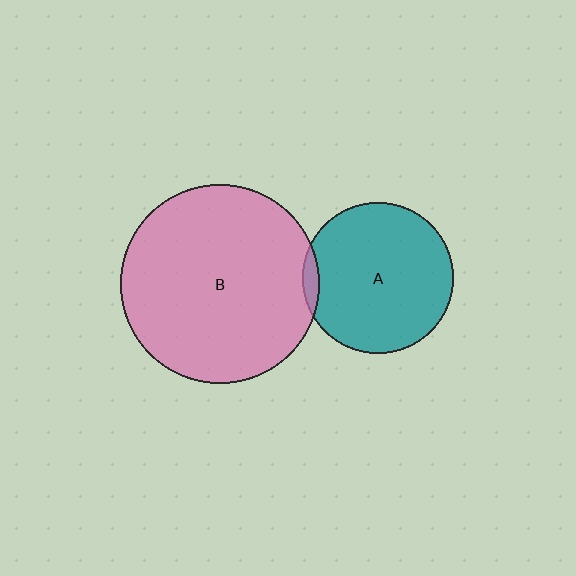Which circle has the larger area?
Circle B (pink).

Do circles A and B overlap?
Yes.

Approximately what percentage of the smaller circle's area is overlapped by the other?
Approximately 5%.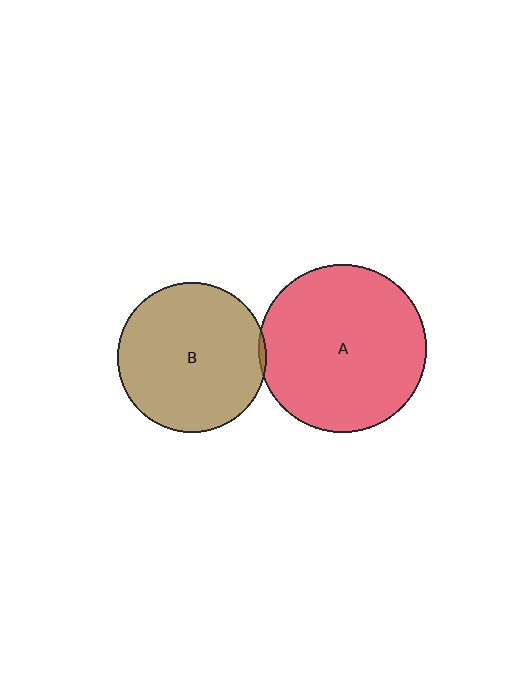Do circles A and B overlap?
Yes.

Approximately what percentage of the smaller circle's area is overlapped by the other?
Approximately 5%.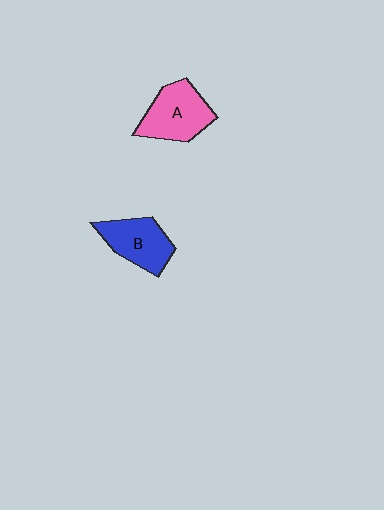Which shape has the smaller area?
Shape B (blue).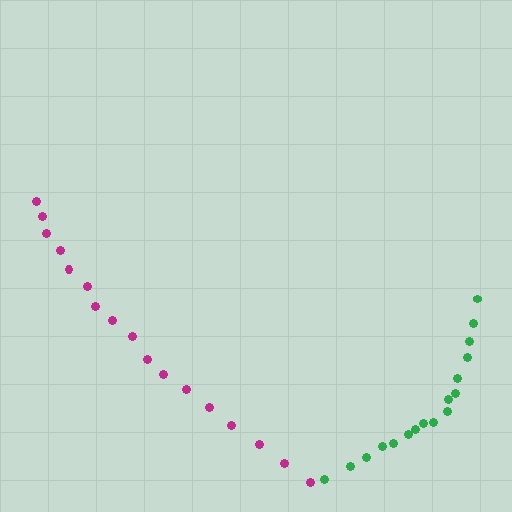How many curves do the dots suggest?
There are 2 distinct paths.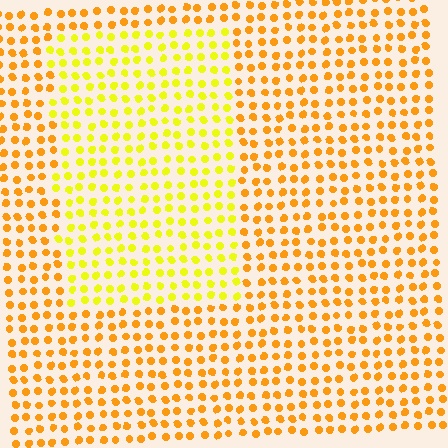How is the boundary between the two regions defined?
The boundary is defined purely by a slight shift in hue (about 29 degrees). Spacing, size, and orientation are identical on both sides.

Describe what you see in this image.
The image is filled with small orange elements in a uniform arrangement. A rectangle-shaped region is visible where the elements are tinted to a slightly different hue, forming a subtle color boundary.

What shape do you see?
I see a rectangle.